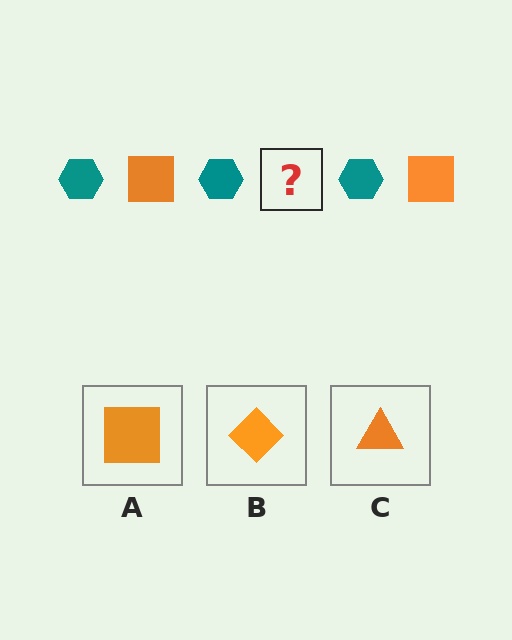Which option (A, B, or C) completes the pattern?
A.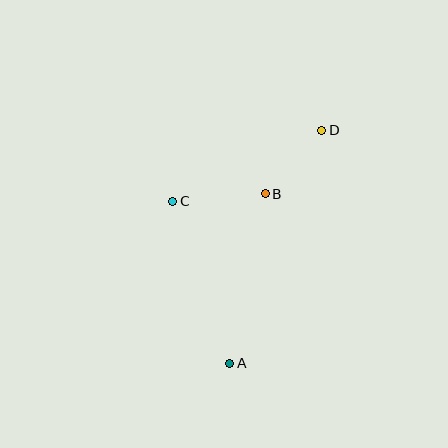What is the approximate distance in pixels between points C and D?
The distance between C and D is approximately 165 pixels.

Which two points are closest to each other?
Points B and D are closest to each other.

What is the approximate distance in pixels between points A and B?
The distance between A and B is approximately 173 pixels.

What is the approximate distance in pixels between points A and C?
The distance between A and C is approximately 172 pixels.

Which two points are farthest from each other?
Points A and D are farthest from each other.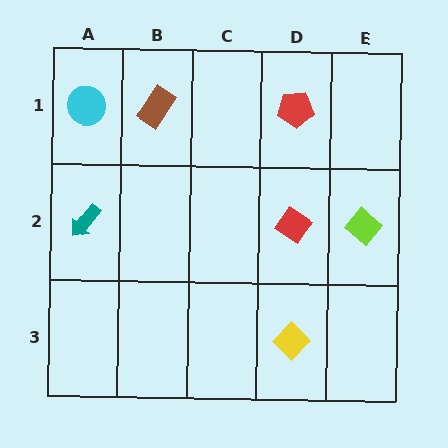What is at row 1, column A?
A cyan circle.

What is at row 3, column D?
A yellow diamond.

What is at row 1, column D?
A red pentagon.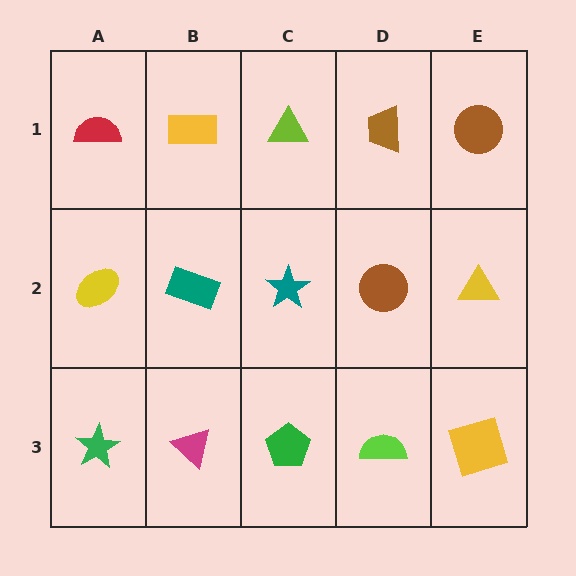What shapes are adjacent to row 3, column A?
A yellow ellipse (row 2, column A), a magenta triangle (row 3, column B).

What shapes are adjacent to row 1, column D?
A brown circle (row 2, column D), a lime triangle (row 1, column C), a brown circle (row 1, column E).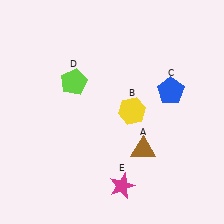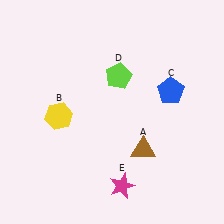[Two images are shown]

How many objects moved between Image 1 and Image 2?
2 objects moved between the two images.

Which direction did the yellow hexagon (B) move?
The yellow hexagon (B) moved left.